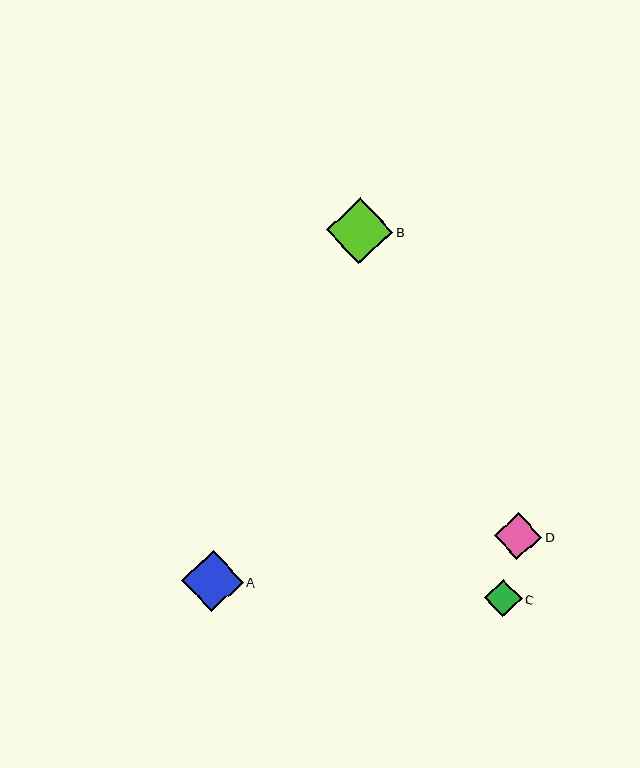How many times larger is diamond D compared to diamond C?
Diamond D is approximately 1.3 times the size of diamond C.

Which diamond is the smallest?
Diamond C is the smallest with a size of approximately 38 pixels.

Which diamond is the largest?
Diamond B is the largest with a size of approximately 66 pixels.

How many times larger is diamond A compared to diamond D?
Diamond A is approximately 1.3 times the size of diamond D.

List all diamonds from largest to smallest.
From largest to smallest: B, A, D, C.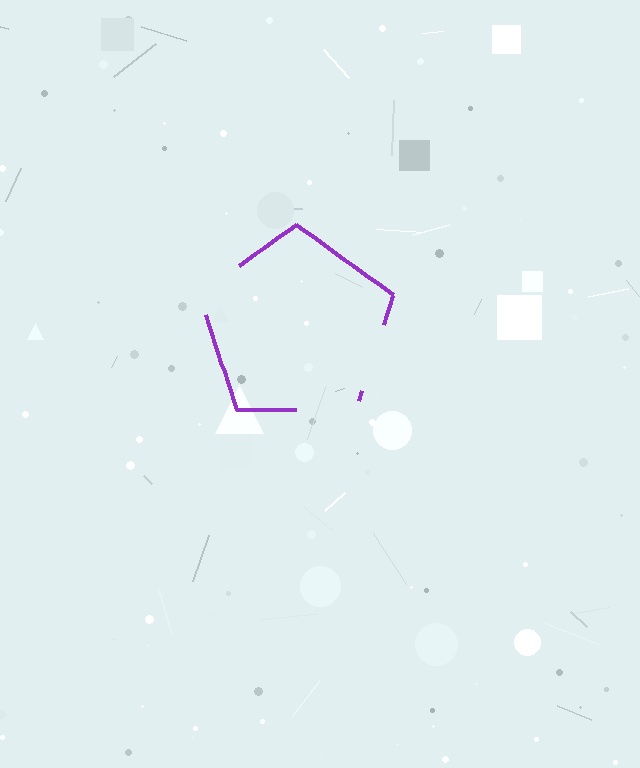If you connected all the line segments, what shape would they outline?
They would outline a pentagon.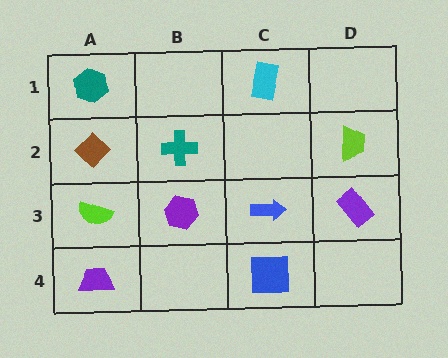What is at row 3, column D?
A purple rectangle.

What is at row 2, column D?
A lime trapezoid.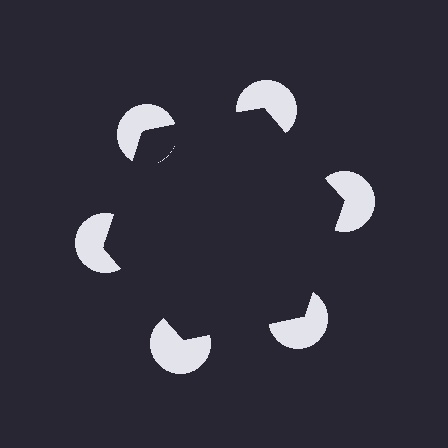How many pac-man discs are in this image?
There are 6 — one at each vertex of the illusory hexagon.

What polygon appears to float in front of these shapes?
An illusory hexagon — its edges are inferred from the aligned wedge cuts in the pac-man discs, not physically drawn.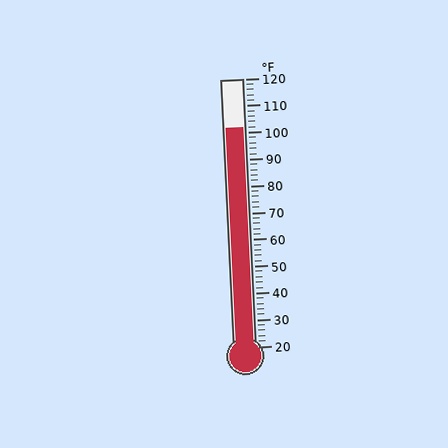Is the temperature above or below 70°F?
The temperature is above 70°F.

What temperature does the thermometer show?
The thermometer shows approximately 102°F.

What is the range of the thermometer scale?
The thermometer scale ranges from 20°F to 120°F.